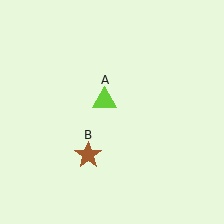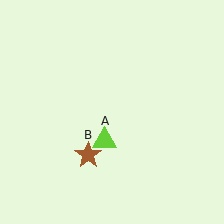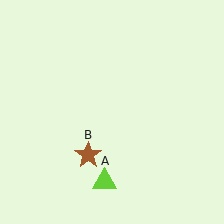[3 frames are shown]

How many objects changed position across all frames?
1 object changed position: lime triangle (object A).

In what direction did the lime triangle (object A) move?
The lime triangle (object A) moved down.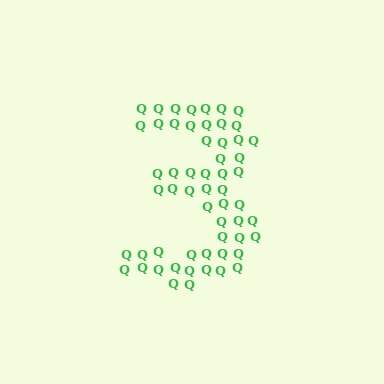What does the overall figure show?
The overall figure shows the digit 3.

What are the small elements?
The small elements are letter Q's.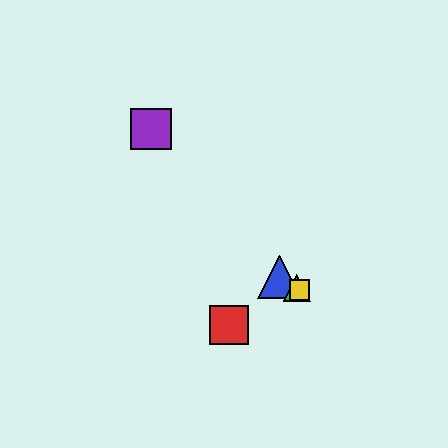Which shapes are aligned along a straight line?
The blue triangle, the green triangle, the yellow square are aligned along a straight line.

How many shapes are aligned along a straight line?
3 shapes (the blue triangle, the green triangle, the yellow square) are aligned along a straight line.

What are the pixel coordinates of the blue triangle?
The blue triangle is at (280, 277).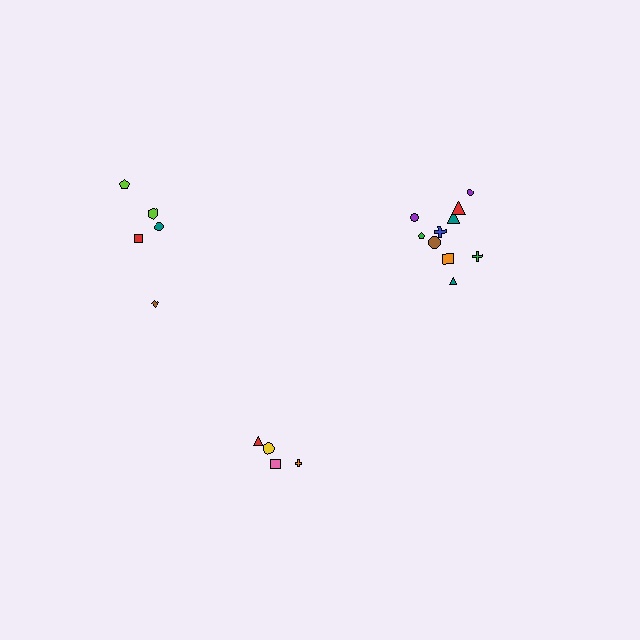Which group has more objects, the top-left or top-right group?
The top-right group.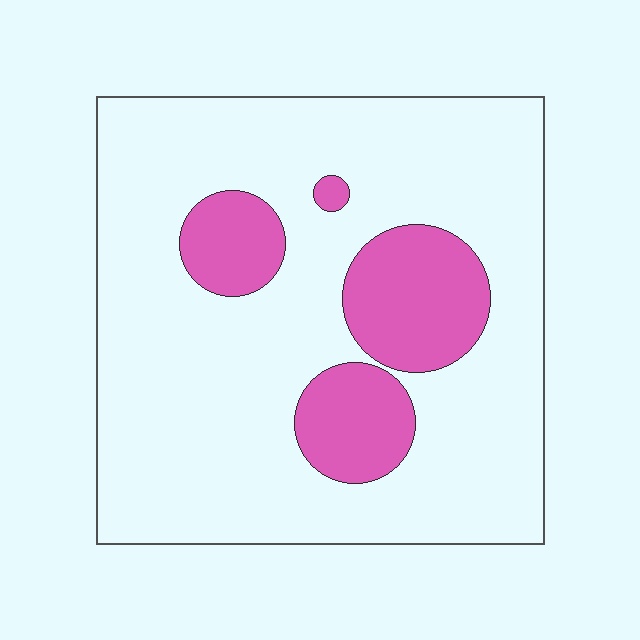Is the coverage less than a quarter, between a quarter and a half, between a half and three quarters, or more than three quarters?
Less than a quarter.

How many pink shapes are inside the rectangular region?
4.